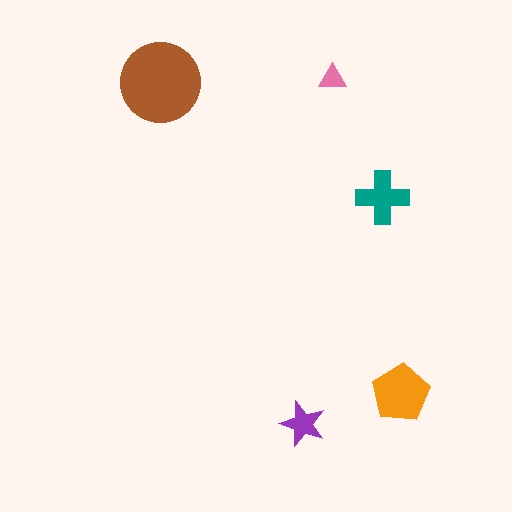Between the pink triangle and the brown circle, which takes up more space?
The brown circle.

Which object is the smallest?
The pink triangle.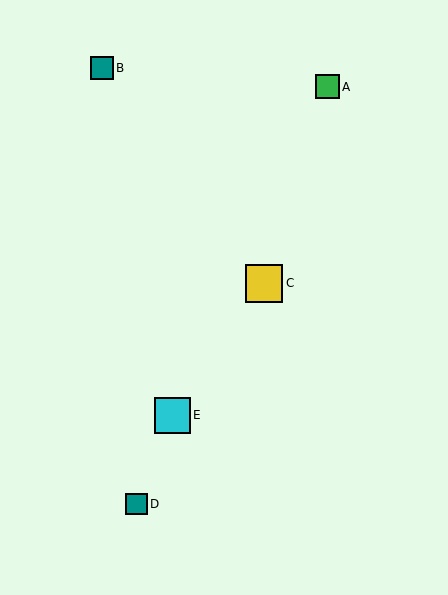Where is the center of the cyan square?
The center of the cyan square is at (172, 415).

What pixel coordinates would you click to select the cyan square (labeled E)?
Click at (172, 415) to select the cyan square E.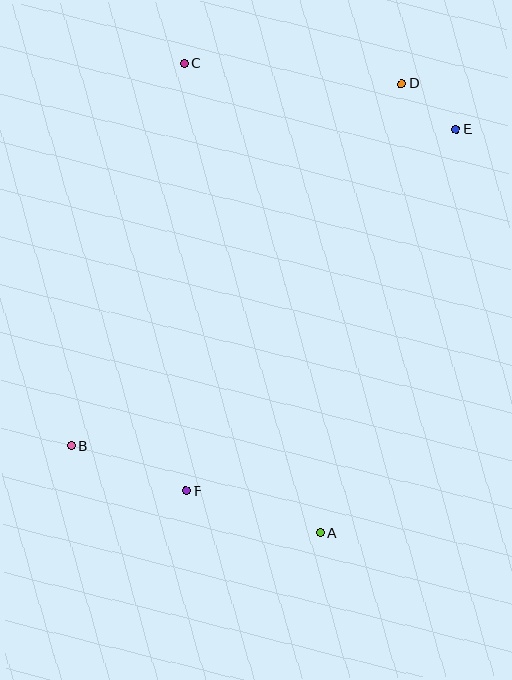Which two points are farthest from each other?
Points B and E are farthest from each other.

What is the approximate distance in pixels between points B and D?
The distance between B and D is approximately 490 pixels.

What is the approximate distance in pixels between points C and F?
The distance between C and F is approximately 427 pixels.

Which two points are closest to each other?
Points D and E are closest to each other.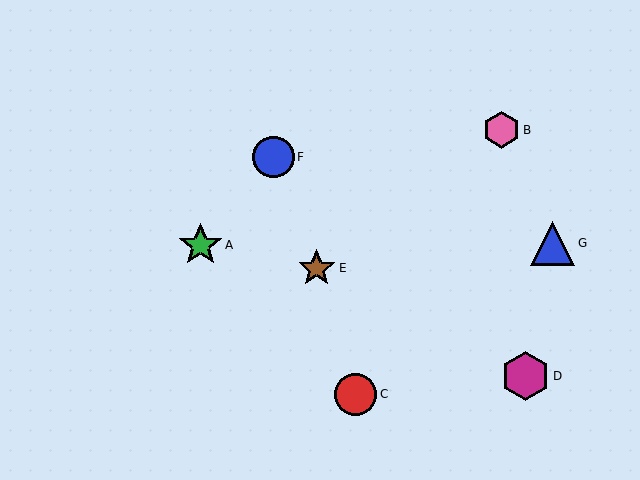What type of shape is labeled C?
Shape C is a red circle.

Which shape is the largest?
The magenta hexagon (labeled D) is the largest.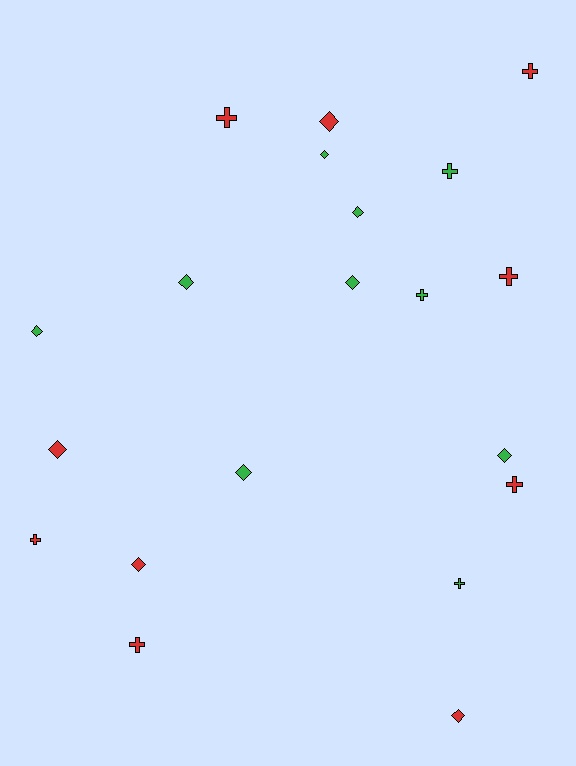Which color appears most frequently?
Green, with 10 objects.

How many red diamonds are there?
There are 4 red diamonds.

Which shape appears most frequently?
Diamond, with 11 objects.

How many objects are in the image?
There are 20 objects.